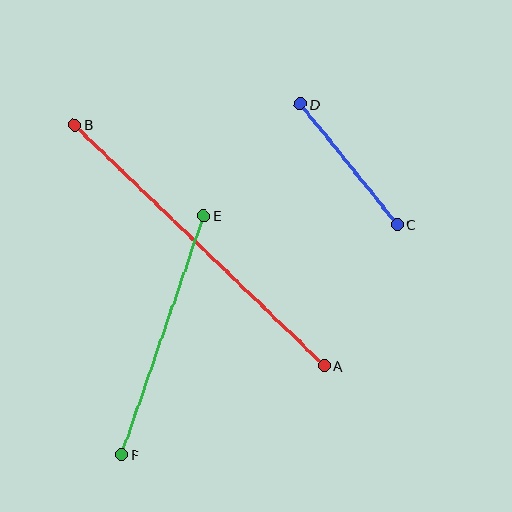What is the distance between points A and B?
The distance is approximately 347 pixels.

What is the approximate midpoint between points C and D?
The midpoint is at approximately (349, 164) pixels.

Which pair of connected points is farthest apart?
Points A and B are farthest apart.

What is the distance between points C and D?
The distance is approximately 155 pixels.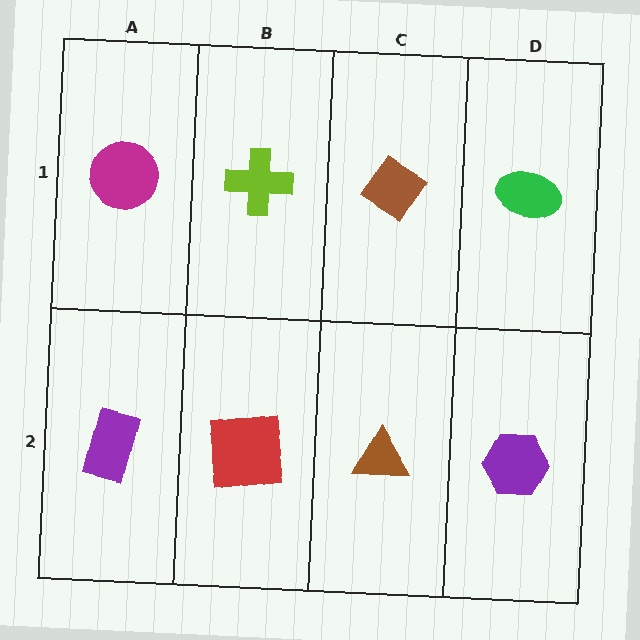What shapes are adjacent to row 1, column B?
A red square (row 2, column B), a magenta circle (row 1, column A), a brown diamond (row 1, column C).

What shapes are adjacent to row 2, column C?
A brown diamond (row 1, column C), a red square (row 2, column B), a purple hexagon (row 2, column D).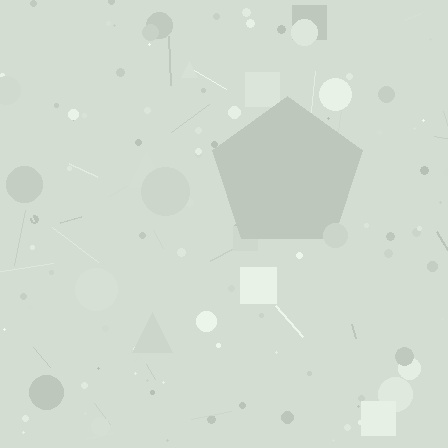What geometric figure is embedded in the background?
A pentagon is embedded in the background.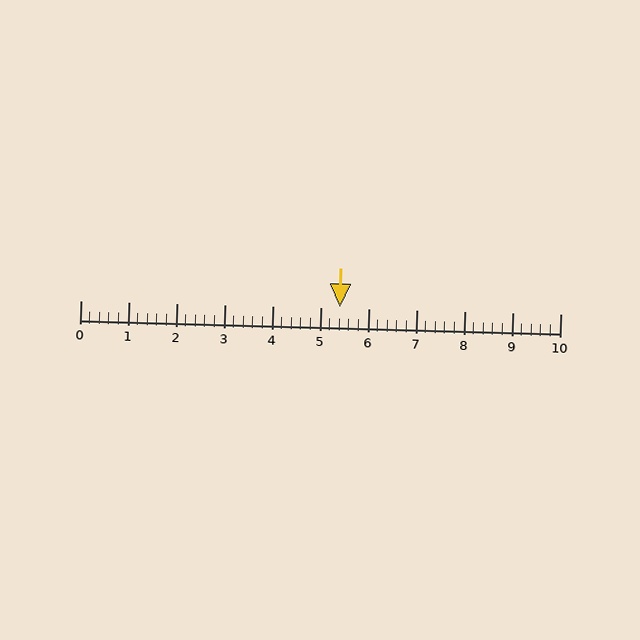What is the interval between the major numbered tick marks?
The major tick marks are spaced 1 units apart.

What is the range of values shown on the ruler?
The ruler shows values from 0 to 10.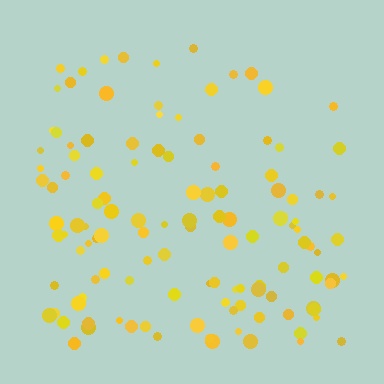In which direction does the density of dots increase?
From top to bottom, with the bottom side densest.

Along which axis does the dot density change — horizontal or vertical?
Vertical.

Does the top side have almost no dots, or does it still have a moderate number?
Still a moderate number, just noticeably fewer than the bottom.